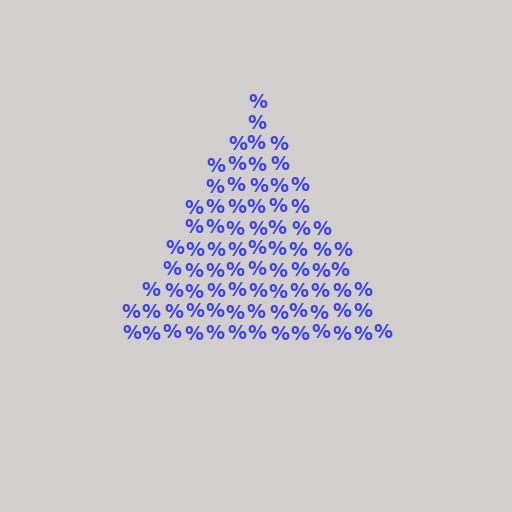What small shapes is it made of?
It is made of small percent signs.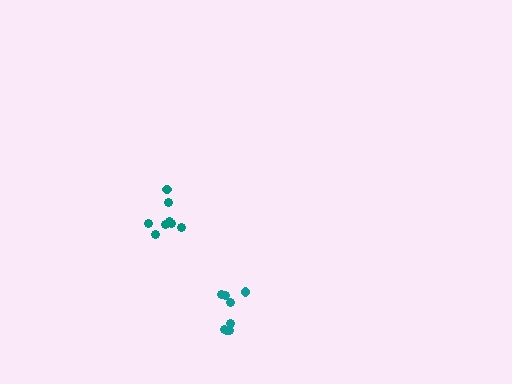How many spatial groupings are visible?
There are 2 spatial groupings.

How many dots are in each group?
Group 1: 8 dots, Group 2: 8 dots (16 total).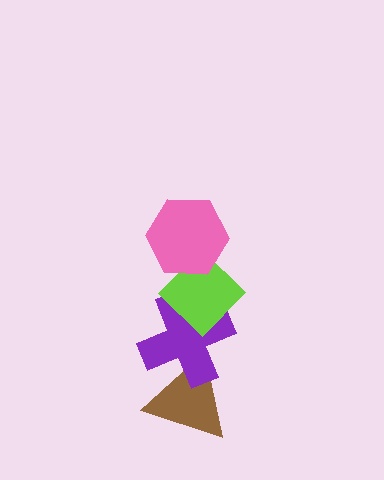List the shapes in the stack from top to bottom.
From top to bottom: the pink hexagon, the lime diamond, the purple cross, the brown triangle.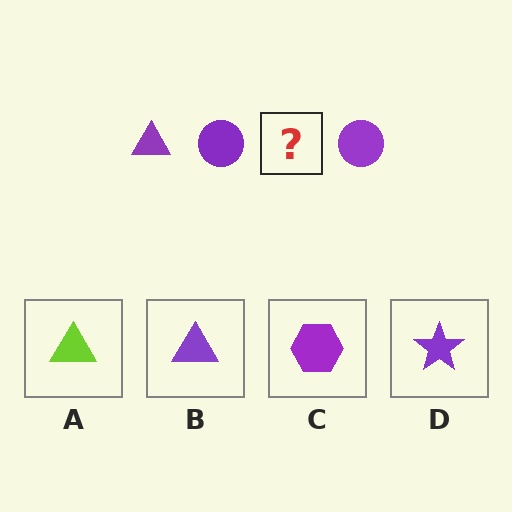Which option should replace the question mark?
Option B.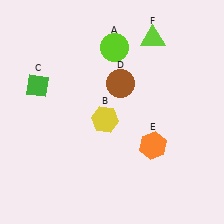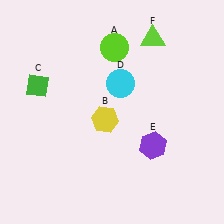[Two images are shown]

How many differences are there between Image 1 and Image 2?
There are 2 differences between the two images.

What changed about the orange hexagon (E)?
In Image 1, E is orange. In Image 2, it changed to purple.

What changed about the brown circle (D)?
In Image 1, D is brown. In Image 2, it changed to cyan.